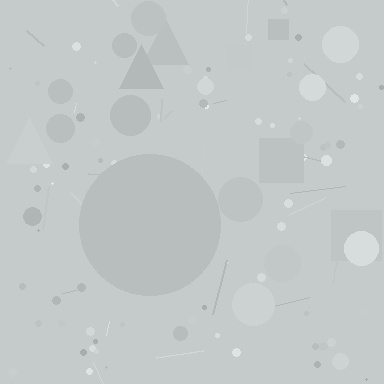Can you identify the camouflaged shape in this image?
The camouflaged shape is a circle.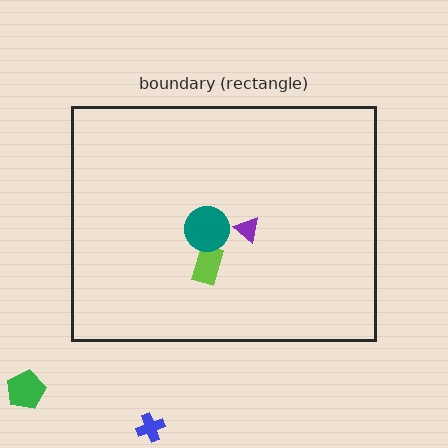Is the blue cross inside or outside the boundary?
Outside.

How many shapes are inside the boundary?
3 inside, 2 outside.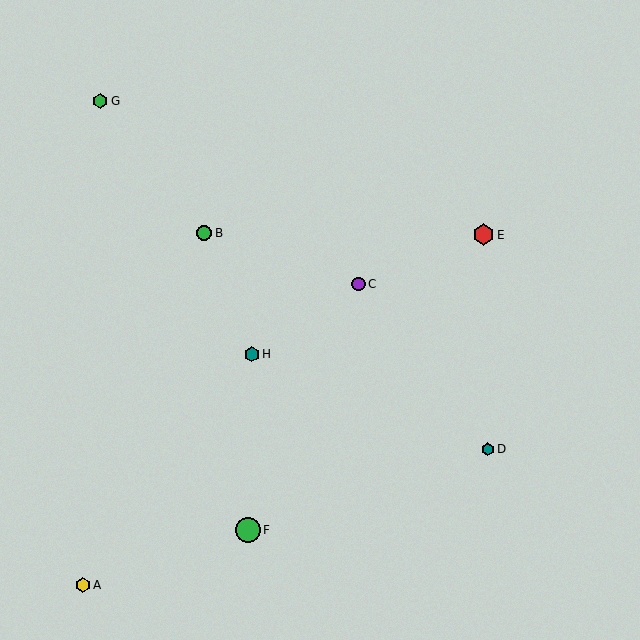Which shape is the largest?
The green circle (labeled F) is the largest.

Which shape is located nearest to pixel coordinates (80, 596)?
The yellow hexagon (labeled A) at (83, 585) is nearest to that location.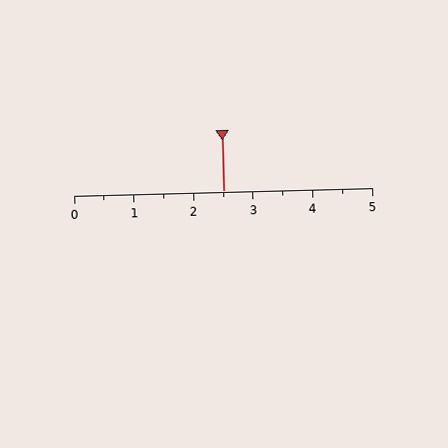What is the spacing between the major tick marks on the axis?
The major ticks are spaced 1 apart.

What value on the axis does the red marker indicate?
The marker indicates approximately 2.5.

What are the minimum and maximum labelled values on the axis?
The axis runs from 0 to 5.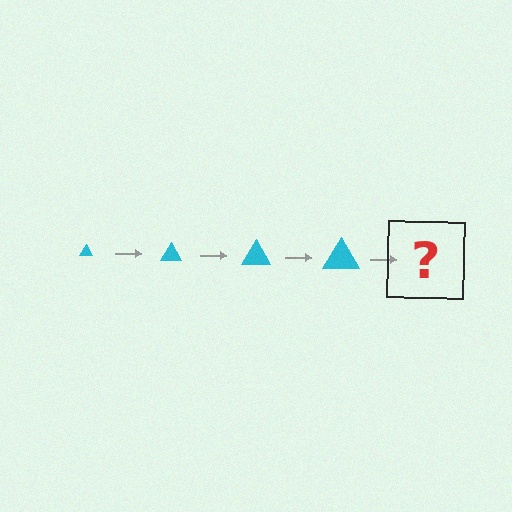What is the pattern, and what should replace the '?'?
The pattern is that the triangle gets progressively larger each step. The '?' should be a cyan triangle, larger than the previous one.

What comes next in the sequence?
The next element should be a cyan triangle, larger than the previous one.